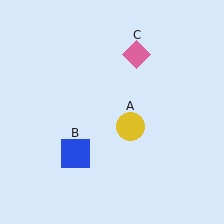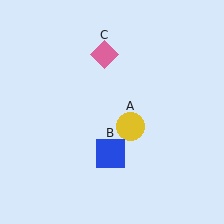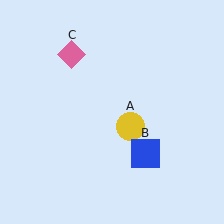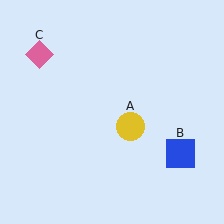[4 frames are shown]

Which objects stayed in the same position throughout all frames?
Yellow circle (object A) remained stationary.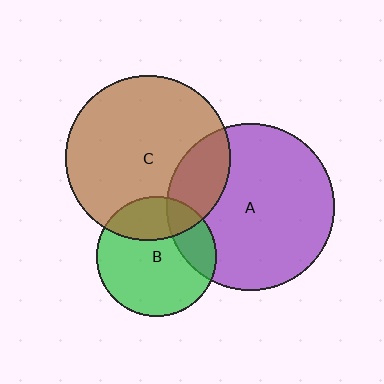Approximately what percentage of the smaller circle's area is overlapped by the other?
Approximately 20%.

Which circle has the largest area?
Circle A (purple).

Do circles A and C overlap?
Yes.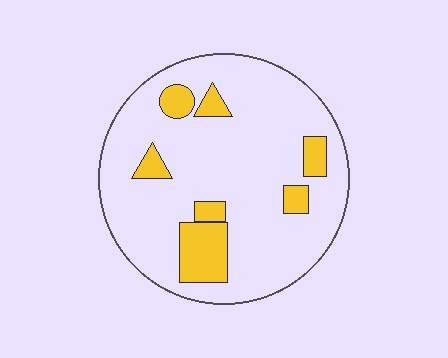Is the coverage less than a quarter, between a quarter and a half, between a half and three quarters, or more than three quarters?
Less than a quarter.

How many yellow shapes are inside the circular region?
7.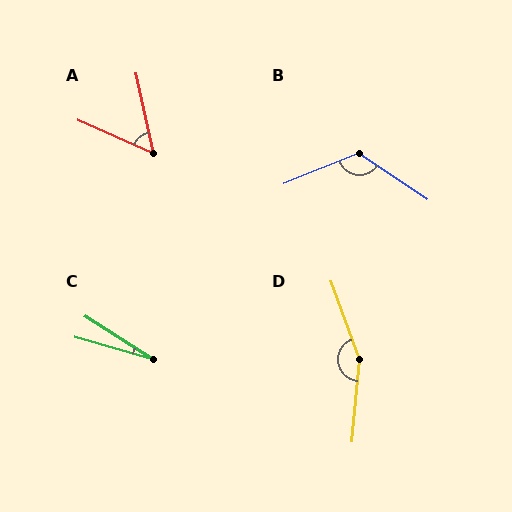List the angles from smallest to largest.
C (16°), A (54°), B (124°), D (154°).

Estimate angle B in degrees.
Approximately 124 degrees.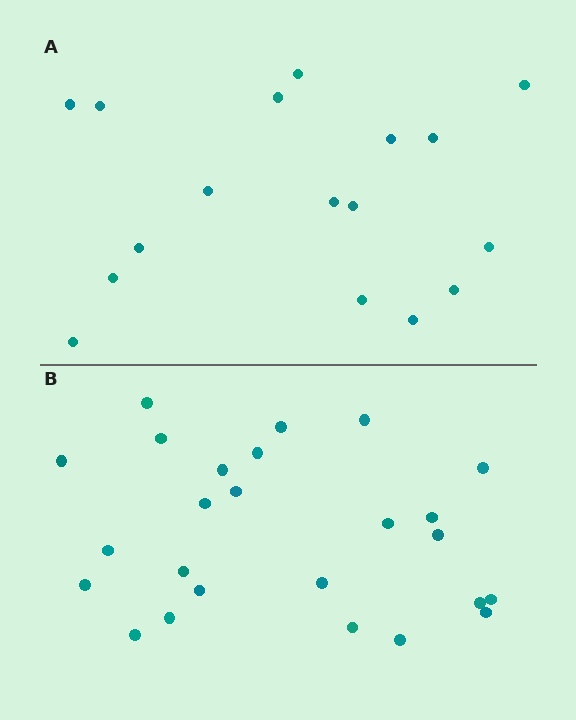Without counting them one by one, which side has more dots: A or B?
Region B (the bottom region) has more dots.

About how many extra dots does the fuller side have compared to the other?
Region B has roughly 8 or so more dots than region A.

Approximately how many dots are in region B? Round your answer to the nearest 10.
About 20 dots. (The exact count is 25, which rounds to 20.)